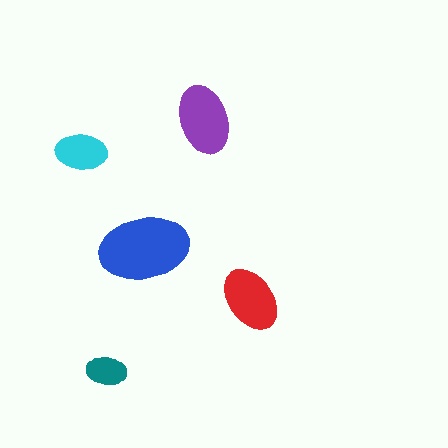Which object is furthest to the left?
The cyan ellipse is leftmost.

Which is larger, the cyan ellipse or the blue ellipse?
The blue one.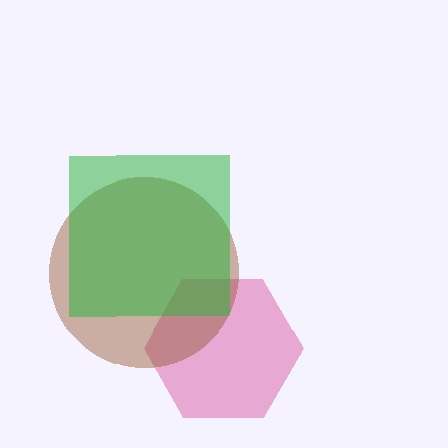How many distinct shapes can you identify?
There are 3 distinct shapes: a magenta hexagon, a brown circle, a green square.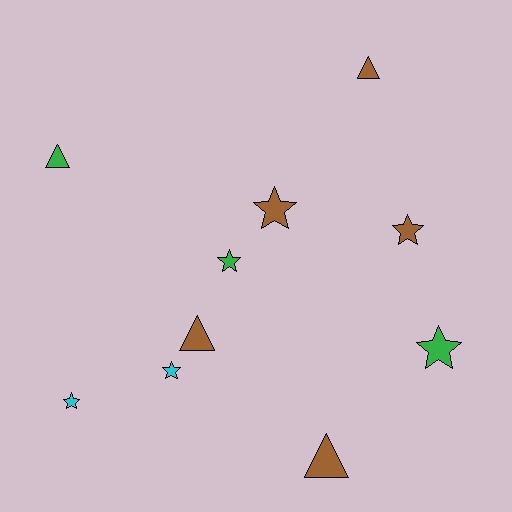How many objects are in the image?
There are 10 objects.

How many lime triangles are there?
There are no lime triangles.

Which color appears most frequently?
Brown, with 5 objects.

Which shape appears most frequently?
Star, with 6 objects.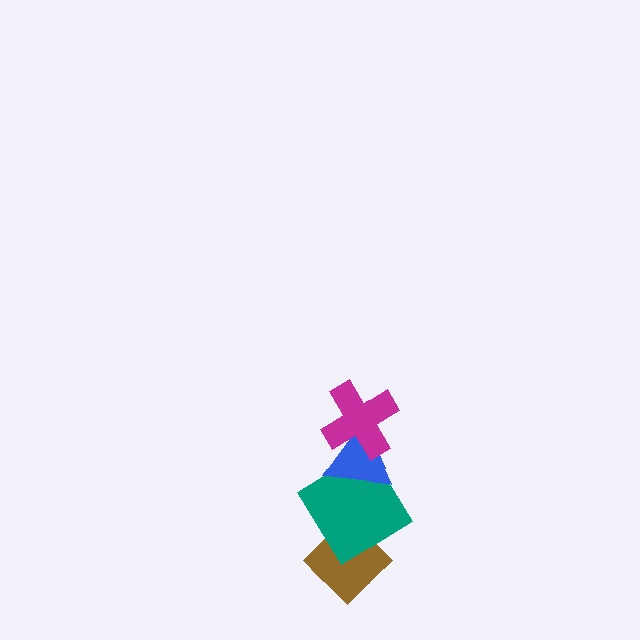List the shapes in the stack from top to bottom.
From top to bottom: the magenta cross, the blue triangle, the teal diamond, the brown diamond.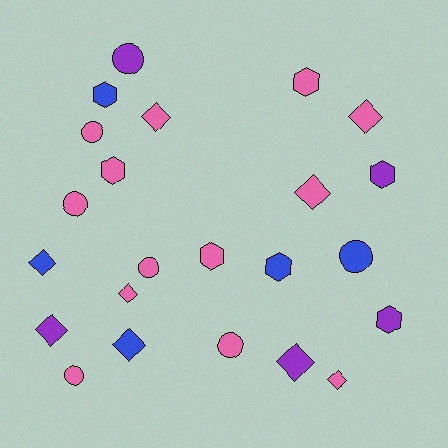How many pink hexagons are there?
There are 3 pink hexagons.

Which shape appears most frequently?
Diamond, with 9 objects.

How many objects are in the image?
There are 23 objects.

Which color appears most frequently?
Pink, with 13 objects.